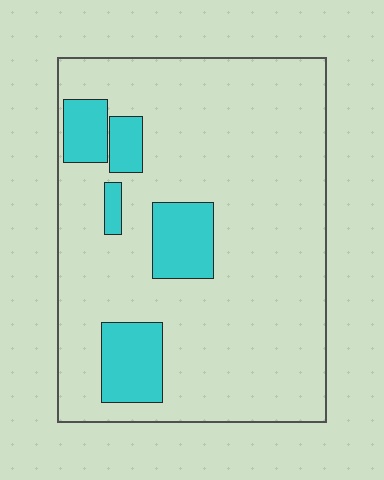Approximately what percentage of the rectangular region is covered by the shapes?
Approximately 15%.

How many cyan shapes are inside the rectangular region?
5.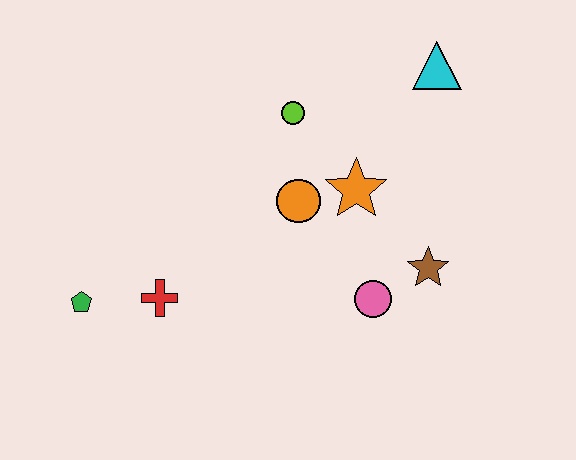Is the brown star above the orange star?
No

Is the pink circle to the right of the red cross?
Yes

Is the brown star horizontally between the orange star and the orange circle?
No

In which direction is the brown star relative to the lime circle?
The brown star is below the lime circle.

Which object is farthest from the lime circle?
The green pentagon is farthest from the lime circle.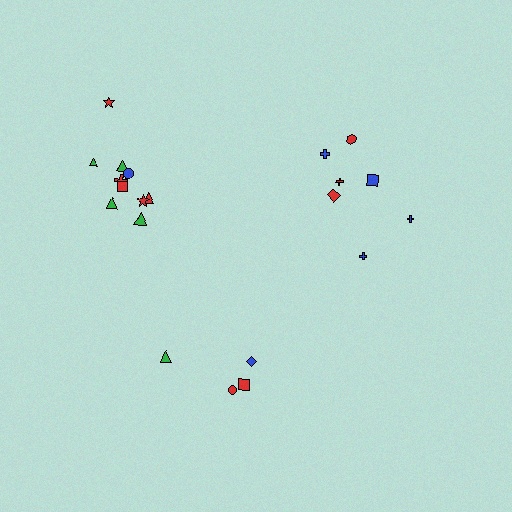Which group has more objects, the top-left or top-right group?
The top-left group.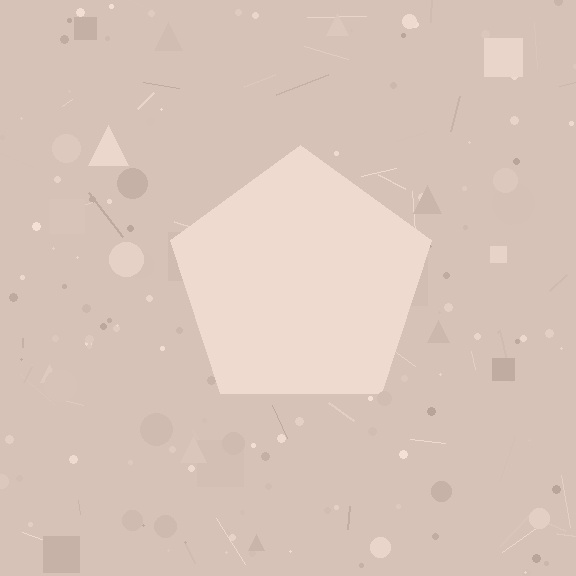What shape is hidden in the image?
A pentagon is hidden in the image.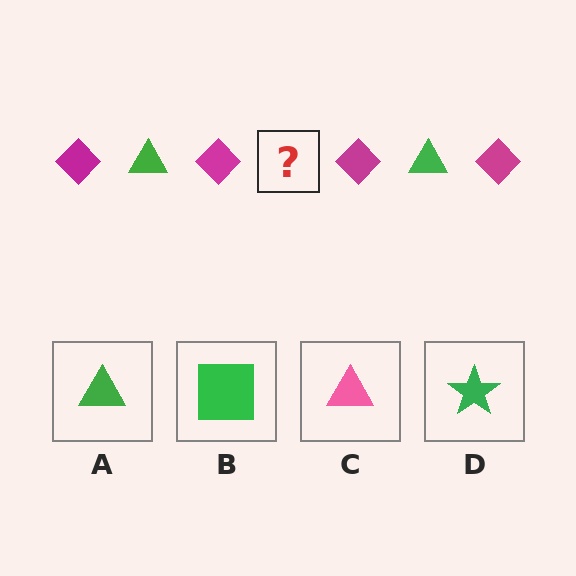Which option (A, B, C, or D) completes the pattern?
A.